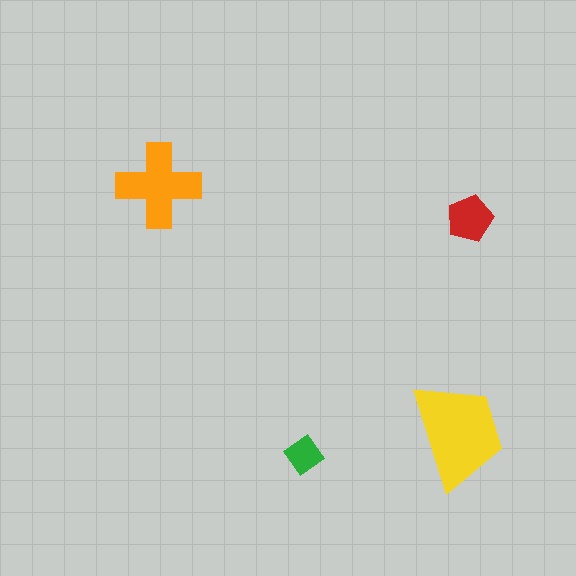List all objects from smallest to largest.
The green diamond, the red pentagon, the orange cross, the yellow trapezoid.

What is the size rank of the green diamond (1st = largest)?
4th.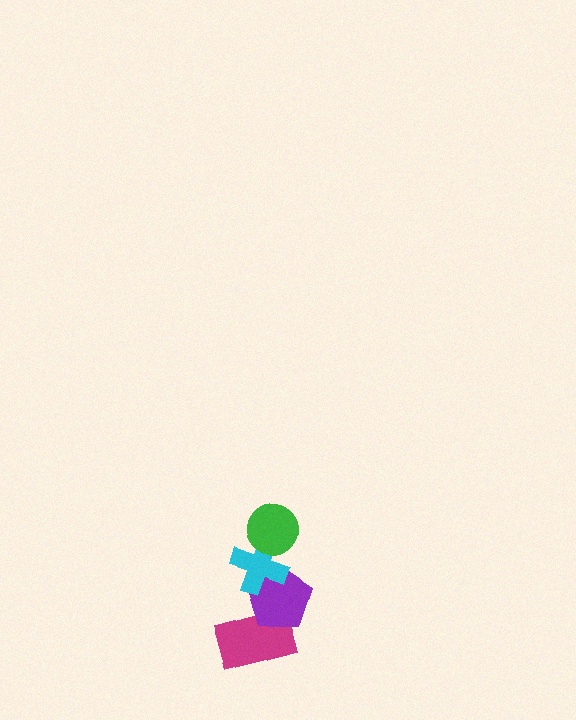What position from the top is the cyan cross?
The cyan cross is 2nd from the top.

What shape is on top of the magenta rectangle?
The purple pentagon is on top of the magenta rectangle.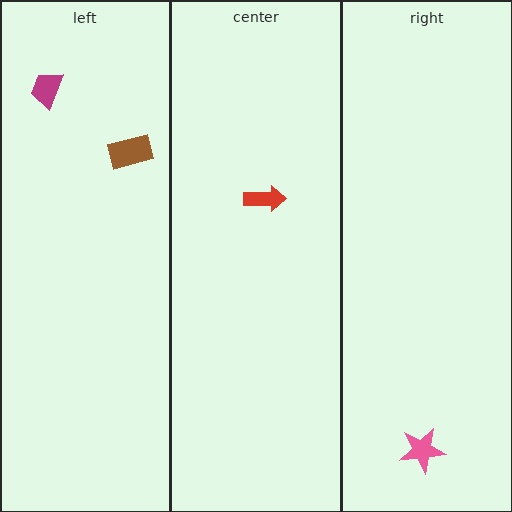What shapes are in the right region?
The pink star.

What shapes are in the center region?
The red arrow.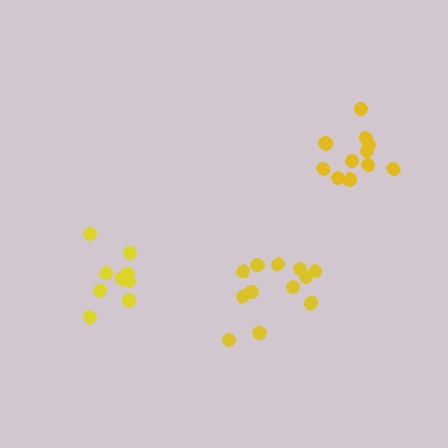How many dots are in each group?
Group 1: 9 dots, Group 2: 13 dots, Group 3: 12 dots (34 total).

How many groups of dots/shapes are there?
There are 3 groups.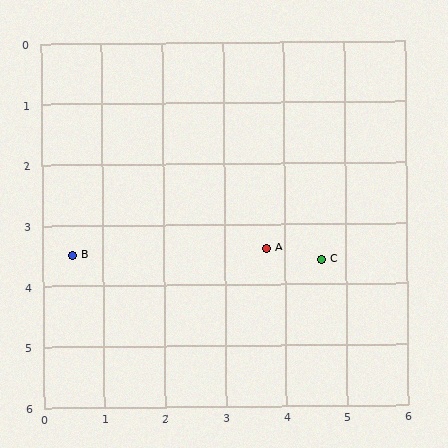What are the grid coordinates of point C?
Point C is at approximately (4.6, 3.6).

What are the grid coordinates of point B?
Point B is at approximately (0.5, 3.5).